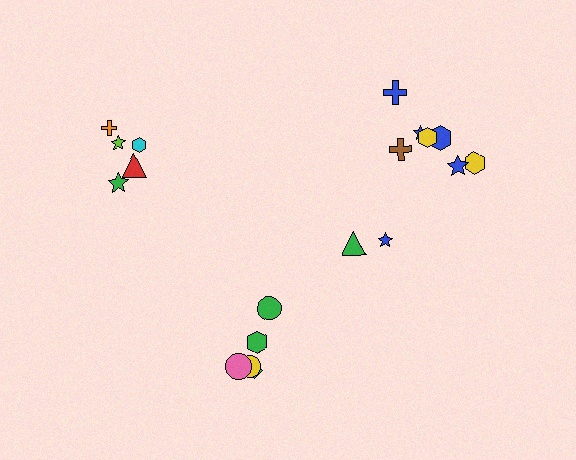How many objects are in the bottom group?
There are 6 objects.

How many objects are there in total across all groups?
There are 19 objects.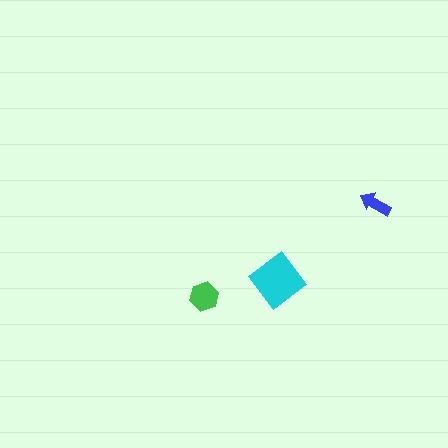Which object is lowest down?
The green hexagon is bottommost.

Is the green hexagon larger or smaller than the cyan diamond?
Smaller.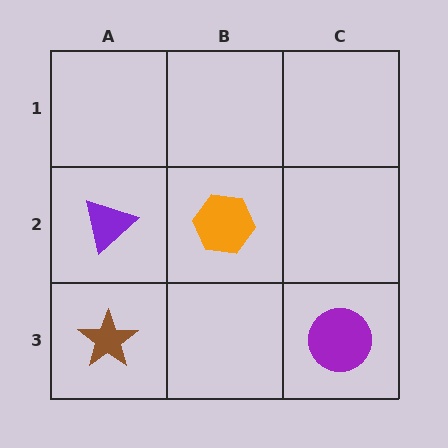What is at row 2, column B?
An orange hexagon.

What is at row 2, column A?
A purple triangle.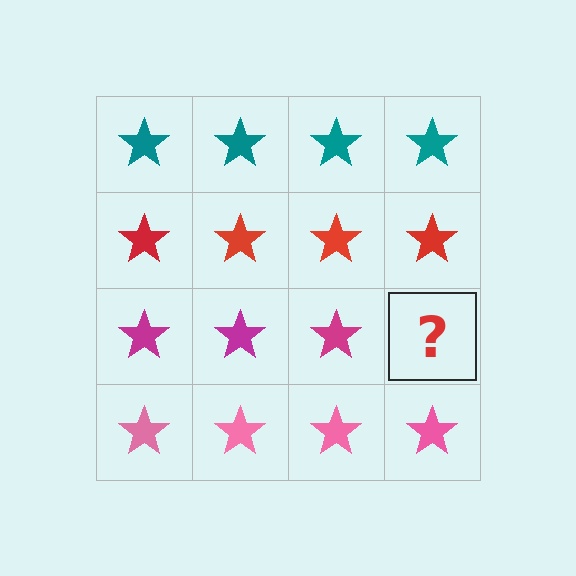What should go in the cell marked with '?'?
The missing cell should contain a magenta star.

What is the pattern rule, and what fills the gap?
The rule is that each row has a consistent color. The gap should be filled with a magenta star.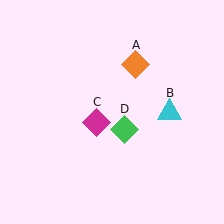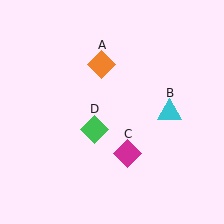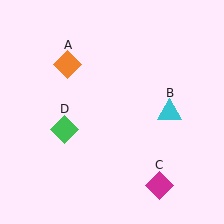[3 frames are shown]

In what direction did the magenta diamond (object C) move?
The magenta diamond (object C) moved down and to the right.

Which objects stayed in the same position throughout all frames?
Cyan triangle (object B) remained stationary.